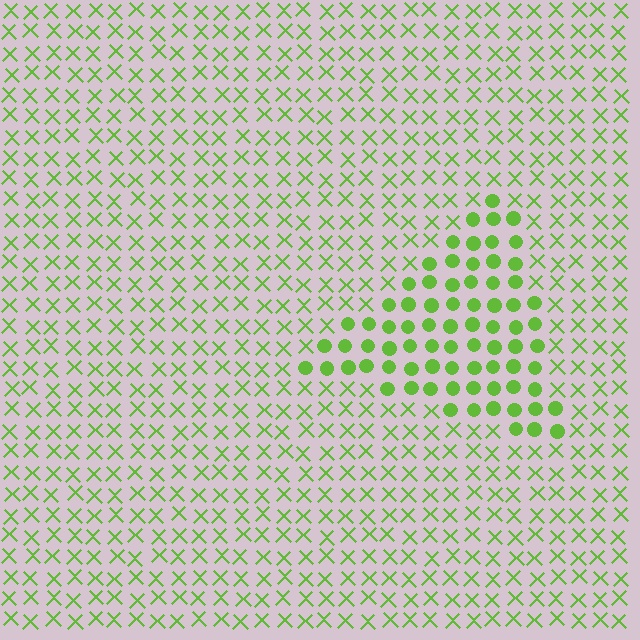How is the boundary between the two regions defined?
The boundary is defined by a change in element shape: circles inside vs. X marks outside. All elements share the same color and spacing.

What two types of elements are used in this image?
The image uses circles inside the triangle region and X marks outside it.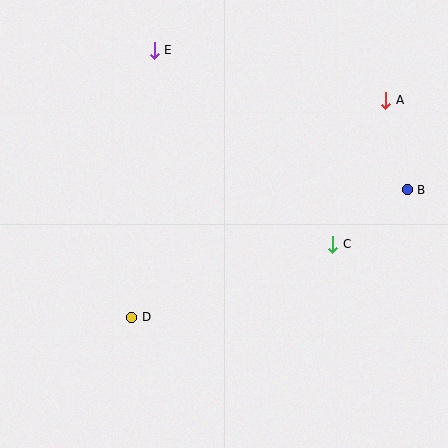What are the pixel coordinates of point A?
Point A is at (386, 100).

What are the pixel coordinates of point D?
Point D is at (132, 317).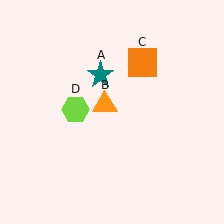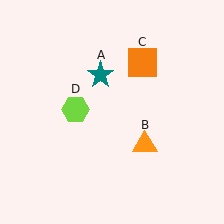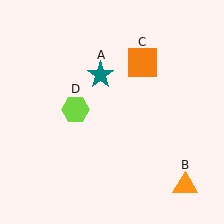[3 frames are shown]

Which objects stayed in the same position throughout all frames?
Teal star (object A) and orange square (object C) and lime hexagon (object D) remained stationary.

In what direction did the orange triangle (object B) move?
The orange triangle (object B) moved down and to the right.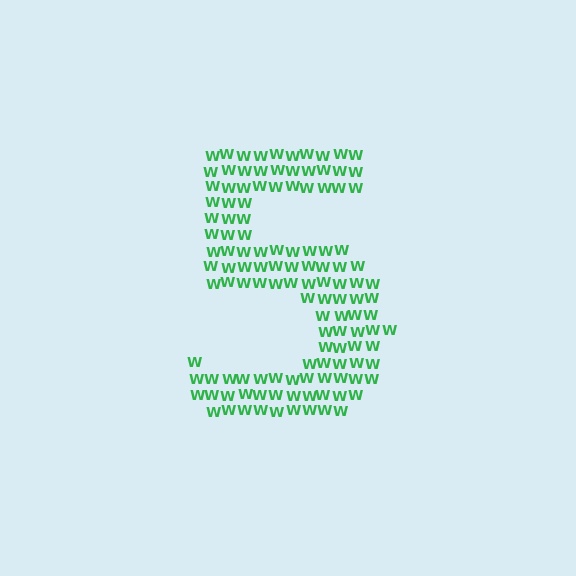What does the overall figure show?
The overall figure shows the digit 5.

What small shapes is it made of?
It is made of small letter W's.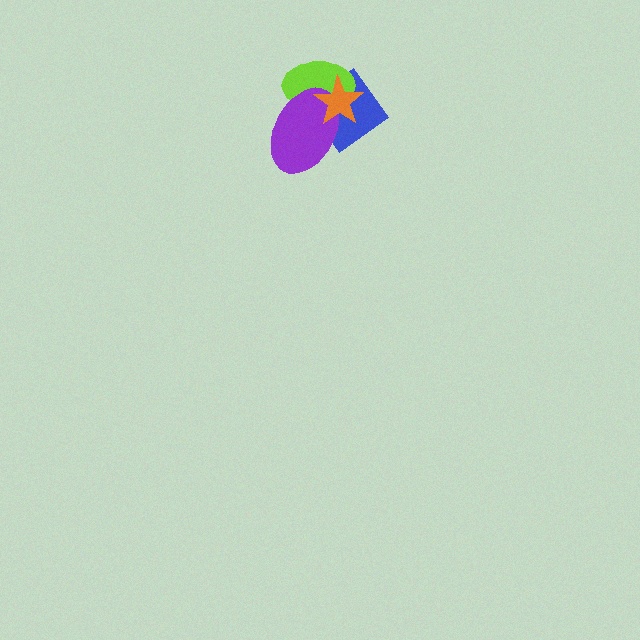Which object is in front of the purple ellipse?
The orange star is in front of the purple ellipse.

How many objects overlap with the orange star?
3 objects overlap with the orange star.